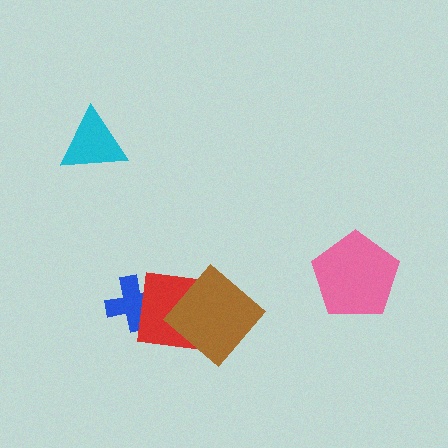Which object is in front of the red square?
The brown diamond is in front of the red square.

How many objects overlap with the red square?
2 objects overlap with the red square.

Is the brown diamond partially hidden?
No, no other shape covers it.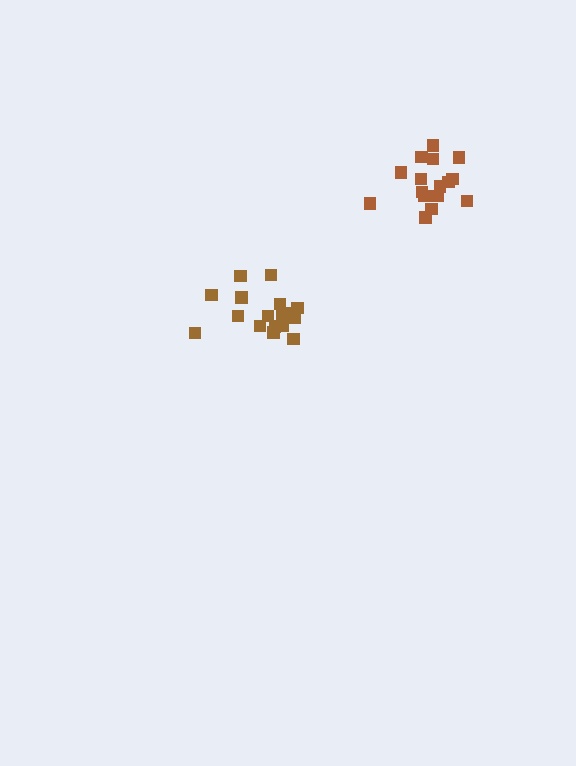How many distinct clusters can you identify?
There are 2 distinct clusters.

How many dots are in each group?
Group 1: 17 dots, Group 2: 16 dots (33 total).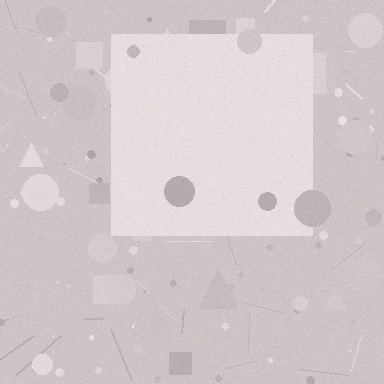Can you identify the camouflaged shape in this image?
The camouflaged shape is a square.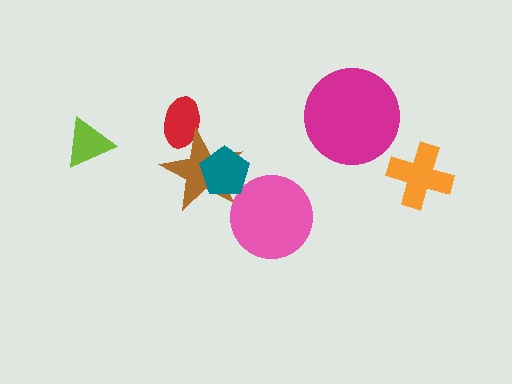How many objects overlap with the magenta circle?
0 objects overlap with the magenta circle.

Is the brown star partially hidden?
Yes, it is partially covered by another shape.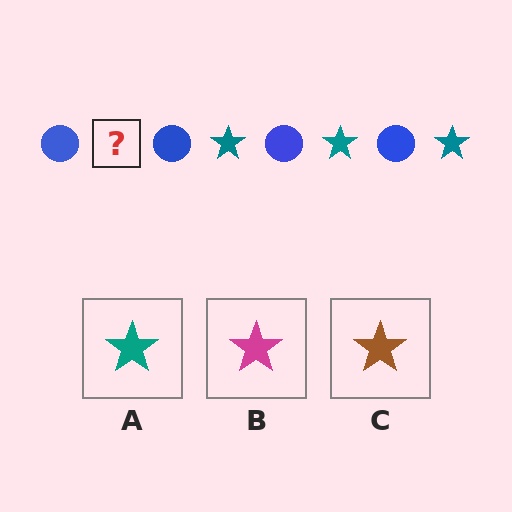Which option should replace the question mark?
Option A.